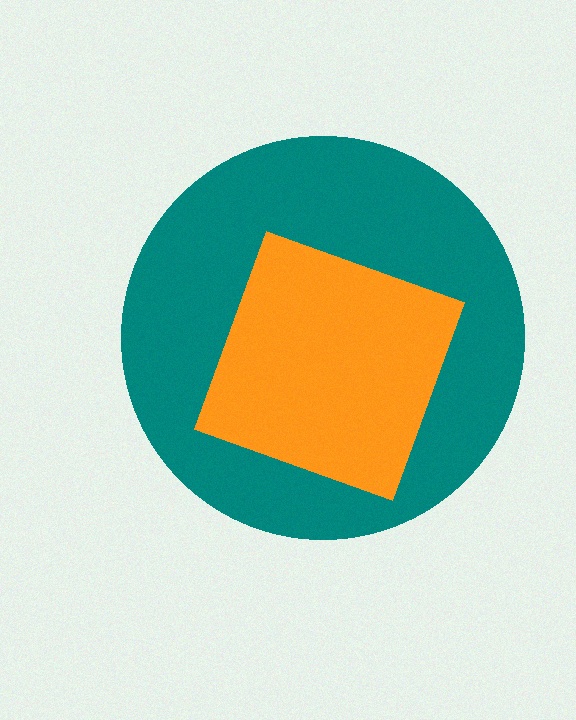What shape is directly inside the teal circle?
The orange diamond.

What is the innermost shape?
The orange diamond.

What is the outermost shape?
The teal circle.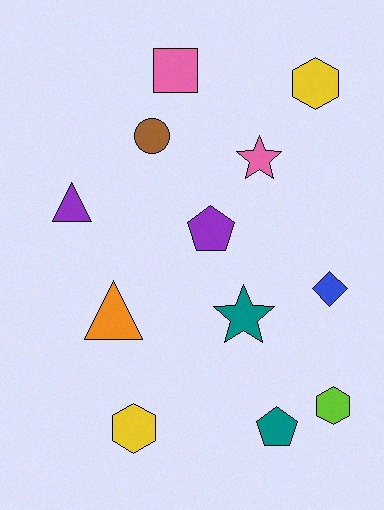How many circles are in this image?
There is 1 circle.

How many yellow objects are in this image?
There are 2 yellow objects.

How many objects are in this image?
There are 12 objects.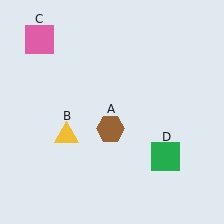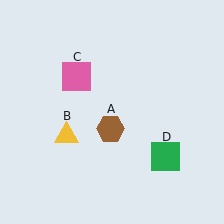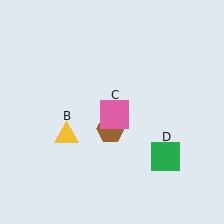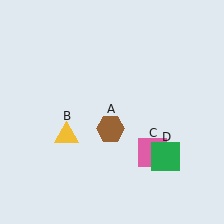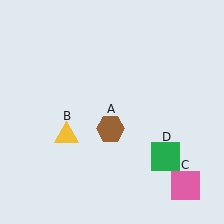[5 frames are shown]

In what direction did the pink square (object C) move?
The pink square (object C) moved down and to the right.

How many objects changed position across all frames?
1 object changed position: pink square (object C).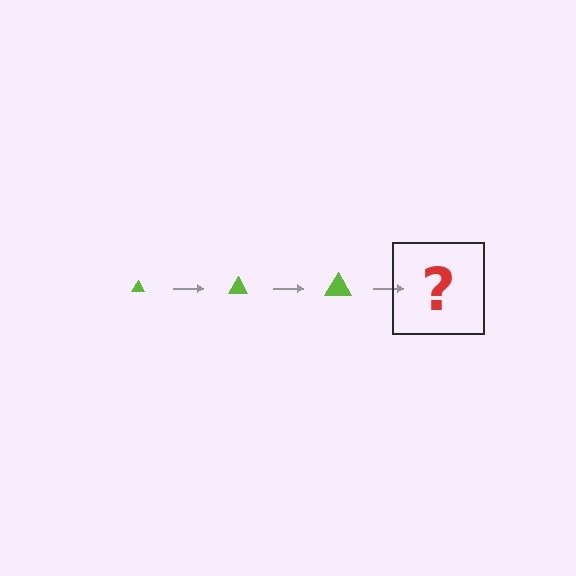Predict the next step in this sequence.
The next step is a lime triangle, larger than the previous one.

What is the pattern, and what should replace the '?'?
The pattern is that the triangle gets progressively larger each step. The '?' should be a lime triangle, larger than the previous one.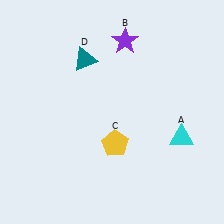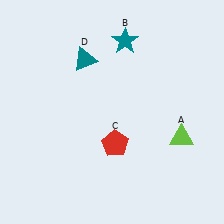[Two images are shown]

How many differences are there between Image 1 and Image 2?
There are 3 differences between the two images.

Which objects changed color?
A changed from cyan to lime. B changed from purple to teal. C changed from yellow to red.